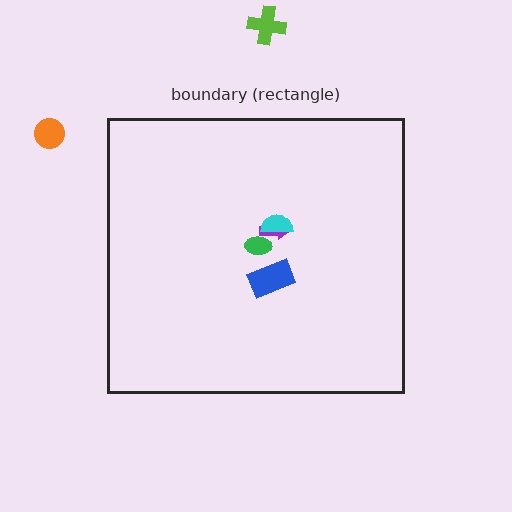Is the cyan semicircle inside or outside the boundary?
Inside.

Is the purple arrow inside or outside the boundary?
Inside.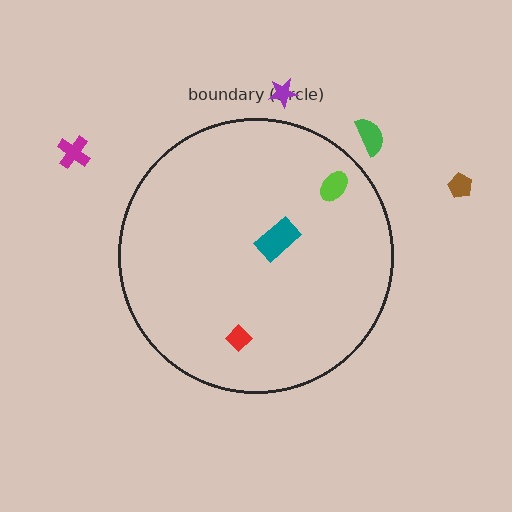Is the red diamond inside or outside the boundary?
Inside.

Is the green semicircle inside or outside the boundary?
Outside.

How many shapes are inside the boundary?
3 inside, 4 outside.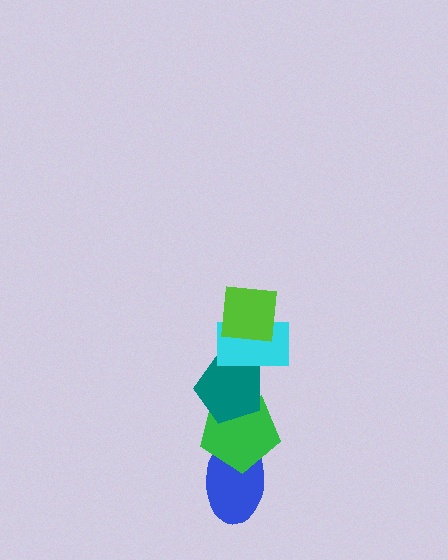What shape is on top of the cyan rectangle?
The lime square is on top of the cyan rectangle.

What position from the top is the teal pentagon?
The teal pentagon is 3rd from the top.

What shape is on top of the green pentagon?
The teal pentagon is on top of the green pentagon.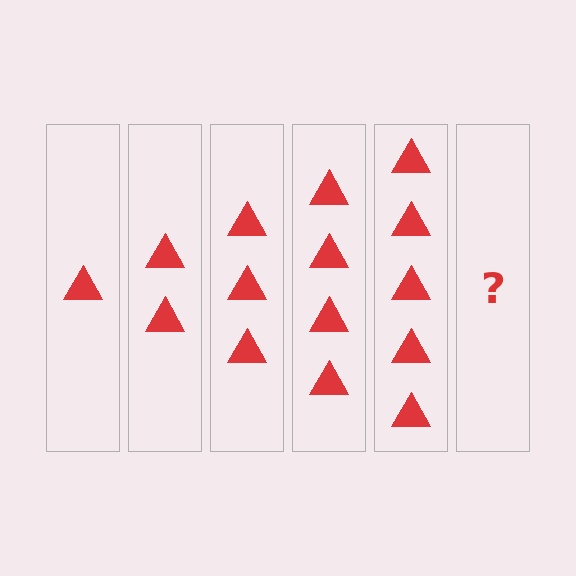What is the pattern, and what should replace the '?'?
The pattern is that each step adds one more triangle. The '?' should be 6 triangles.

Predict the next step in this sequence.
The next step is 6 triangles.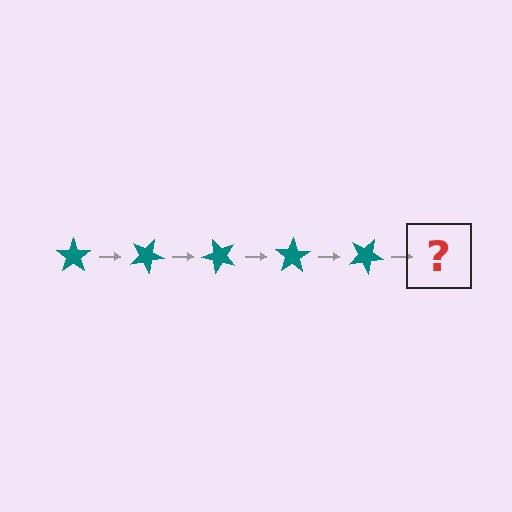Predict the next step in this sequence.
The next step is a teal star rotated 125 degrees.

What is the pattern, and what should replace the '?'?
The pattern is that the star rotates 25 degrees each step. The '?' should be a teal star rotated 125 degrees.